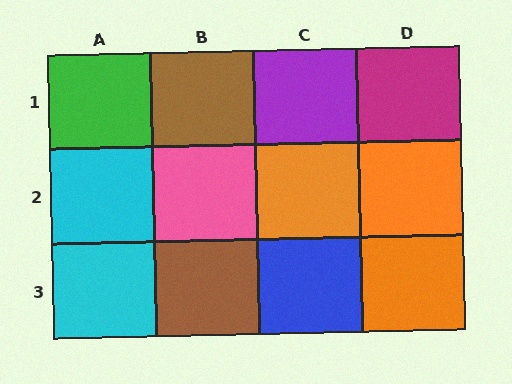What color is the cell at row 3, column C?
Blue.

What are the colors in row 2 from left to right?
Cyan, pink, orange, orange.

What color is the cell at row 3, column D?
Orange.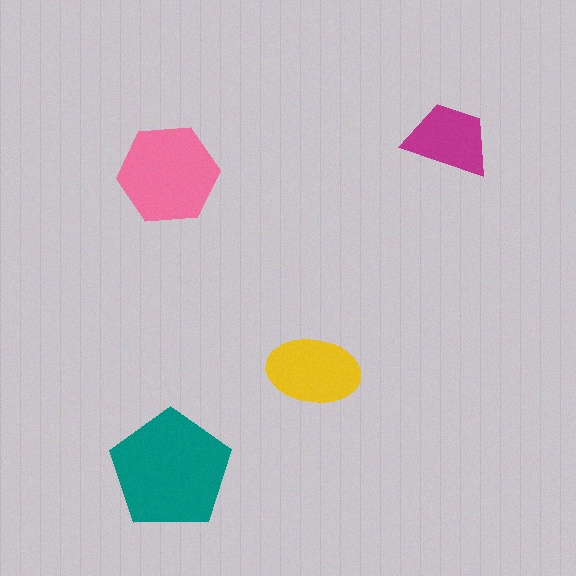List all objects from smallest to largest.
The magenta trapezoid, the yellow ellipse, the pink hexagon, the teal pentagon.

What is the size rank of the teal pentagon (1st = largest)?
1st.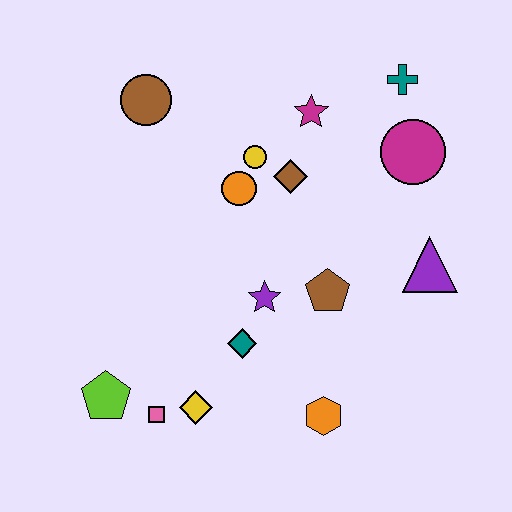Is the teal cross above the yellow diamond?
Yes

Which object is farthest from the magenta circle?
The lime pentagon is farthest from the magenta circle.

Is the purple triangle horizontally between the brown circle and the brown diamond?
No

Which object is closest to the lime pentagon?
The pink square is closest to the lime pentagon.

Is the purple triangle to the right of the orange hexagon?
Yes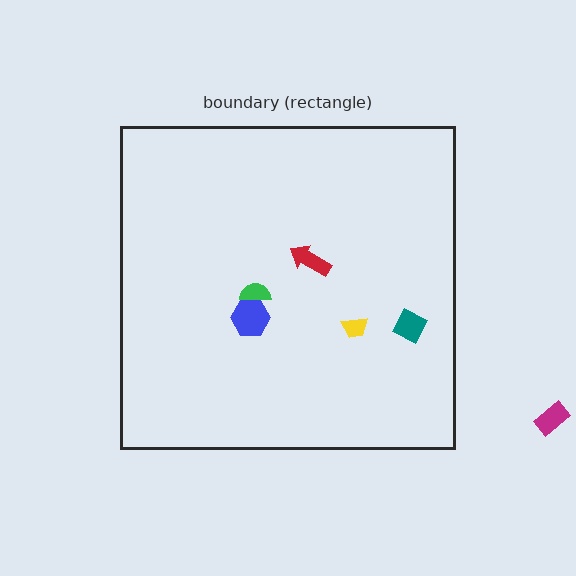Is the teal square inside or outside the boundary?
Inside.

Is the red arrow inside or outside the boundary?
Inside.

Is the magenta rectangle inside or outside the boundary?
Outside.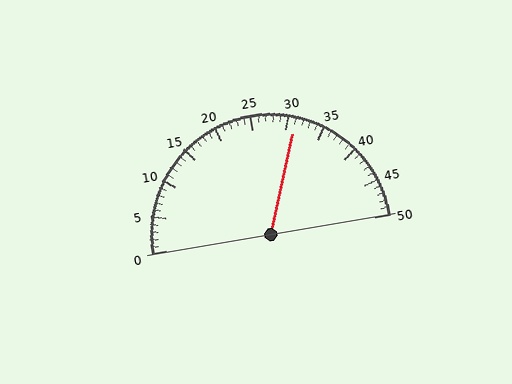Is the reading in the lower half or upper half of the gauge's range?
The reading is in the upper half of the range (0 to 50).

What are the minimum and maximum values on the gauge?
The gauge ranges from 0 to 50.